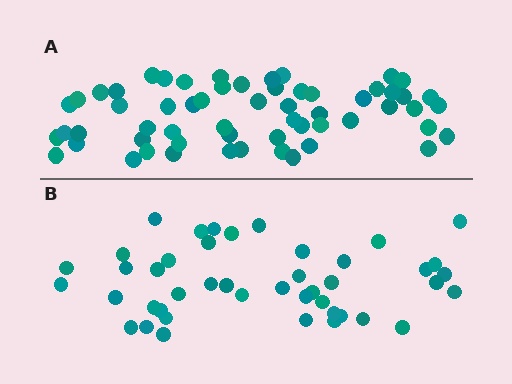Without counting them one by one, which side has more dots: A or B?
Region A (the top region) has more dots.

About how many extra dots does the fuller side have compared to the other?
Region A has approximately 15 more dots than region B.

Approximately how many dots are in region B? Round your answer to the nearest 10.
About 40 dots. (The exact count is 44, which rounds to 40.)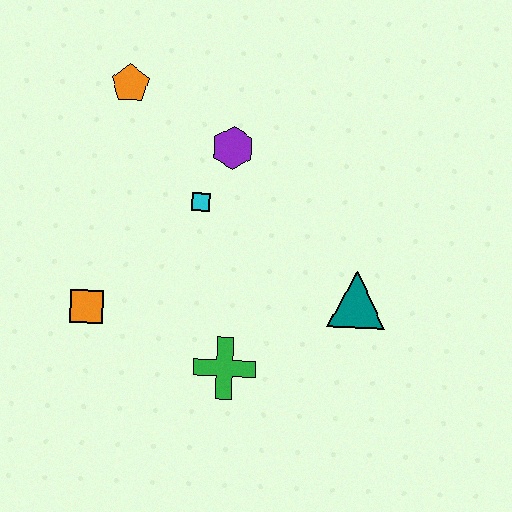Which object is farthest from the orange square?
The teal triangle is farthest from the orange square.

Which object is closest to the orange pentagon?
The purple hexagon is closest to the orange pentagon.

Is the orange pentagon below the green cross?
No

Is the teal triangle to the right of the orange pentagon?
Yes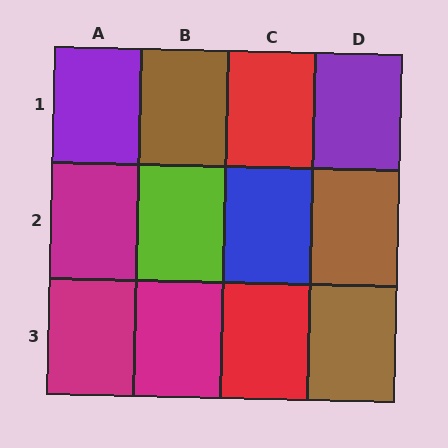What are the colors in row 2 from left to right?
Magenta, lime, blue, brown.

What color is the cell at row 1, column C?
Red.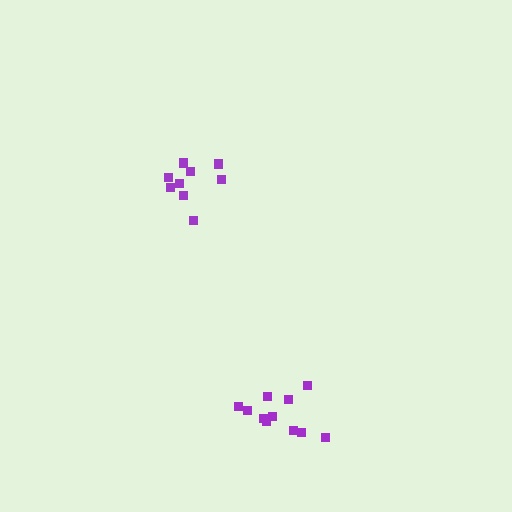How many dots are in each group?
Group 1: 11 dots, Group 2: 9 dots (20 total).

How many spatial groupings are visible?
There are 2 spatial groupings.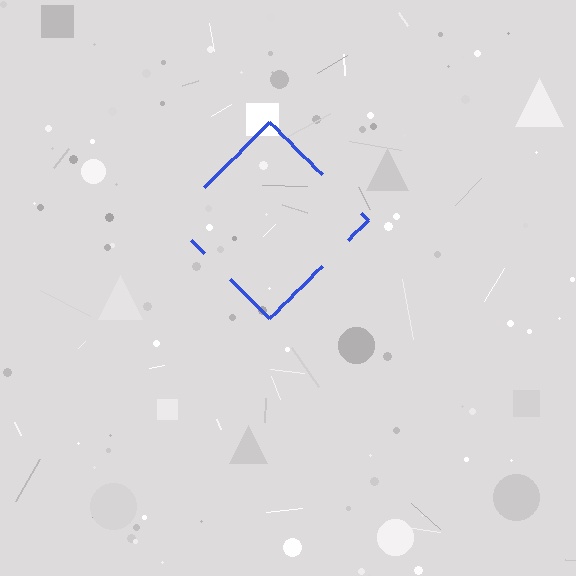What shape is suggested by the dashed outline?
The dashed outline suggests a diamond.